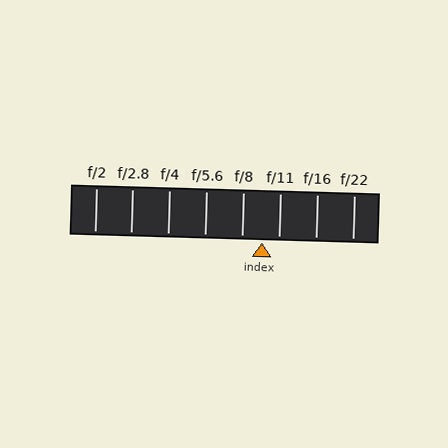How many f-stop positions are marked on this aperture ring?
There are 8 f-stop positions marked.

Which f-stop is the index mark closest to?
The index mark is closest to f/11.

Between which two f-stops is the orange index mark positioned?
The index mark is between f/8 and f/11.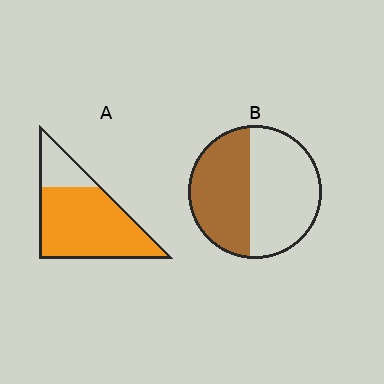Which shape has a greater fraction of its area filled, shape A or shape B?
Shape A.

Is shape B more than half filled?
No.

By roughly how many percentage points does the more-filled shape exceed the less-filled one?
By roughly 35 percentage points (A over B).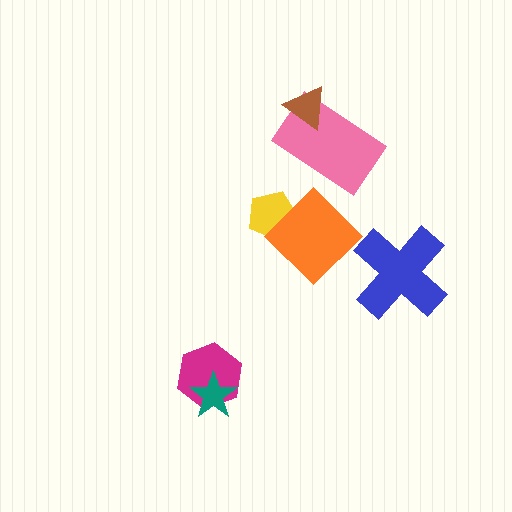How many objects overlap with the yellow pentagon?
1 object overlaps with the yellow pentagon.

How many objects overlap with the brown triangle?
1 object overlaps with the brown triangle.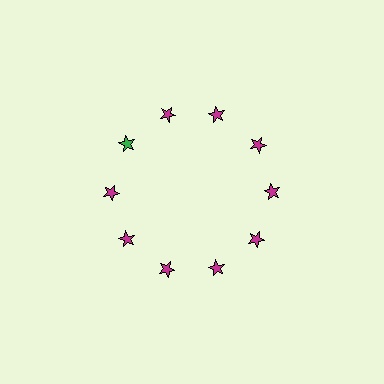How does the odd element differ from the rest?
It has a different color: green instead of magenta.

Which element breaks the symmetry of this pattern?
The green star at roughly the 10 o'clock position breaks the symmetry. All other shapes are magenta stars.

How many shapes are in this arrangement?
There are 10 shapes arranged in a ring pattern.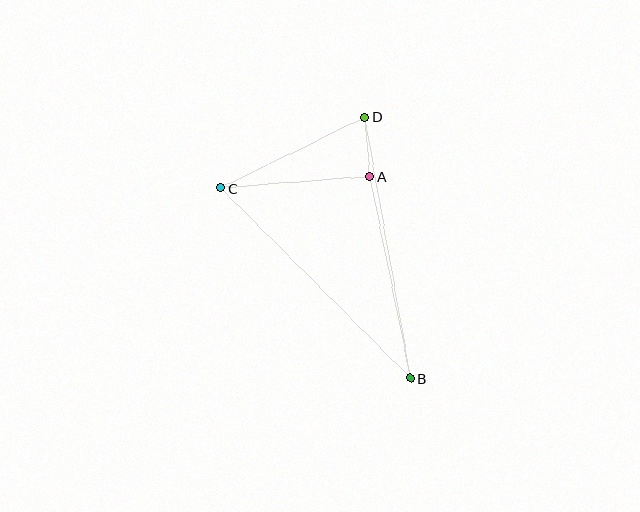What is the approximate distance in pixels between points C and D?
The distance between C and D is approximately 161 pixels.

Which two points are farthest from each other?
Points B and C are farthest from each other.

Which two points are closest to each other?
Points A and D are closest to each other.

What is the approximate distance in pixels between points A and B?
The distance between A and B is approximately 206 pixels.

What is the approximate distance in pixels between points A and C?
The distance between A and C is approximately 150 pixels.